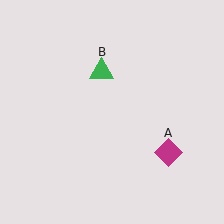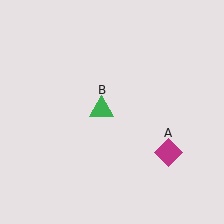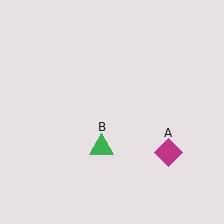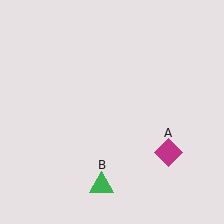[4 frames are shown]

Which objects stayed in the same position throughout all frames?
Magenta diamond (object A) remained stationary.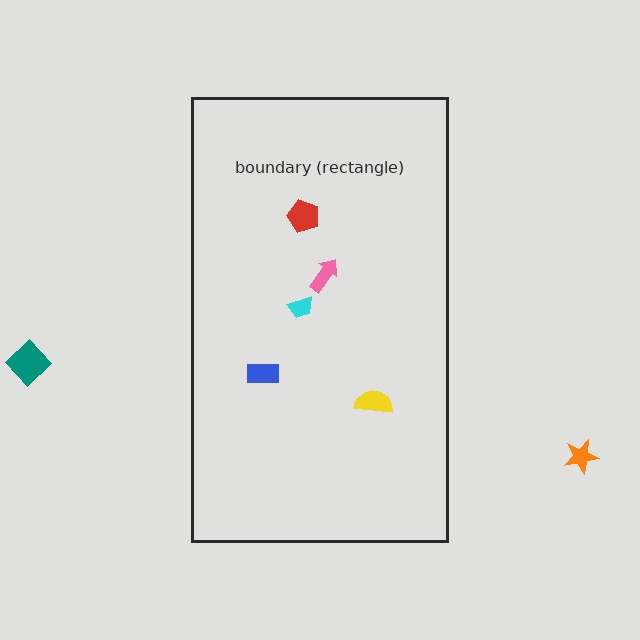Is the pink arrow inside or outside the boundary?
Inside.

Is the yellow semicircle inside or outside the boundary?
Inside.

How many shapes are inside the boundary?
5 inside, 2 outside.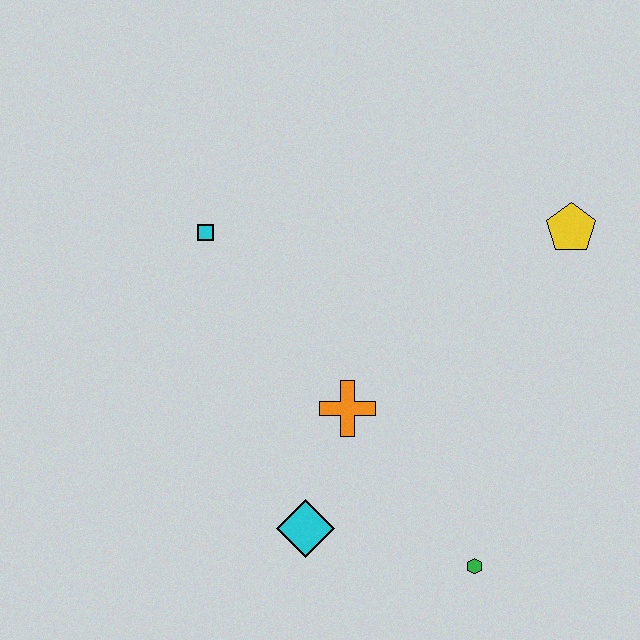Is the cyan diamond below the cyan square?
Yes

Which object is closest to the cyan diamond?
The orange cross is closest to the cyan diamond.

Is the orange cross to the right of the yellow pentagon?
No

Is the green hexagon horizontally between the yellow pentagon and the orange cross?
Yes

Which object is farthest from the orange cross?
The yellow pentagon is farthest from the orange cross.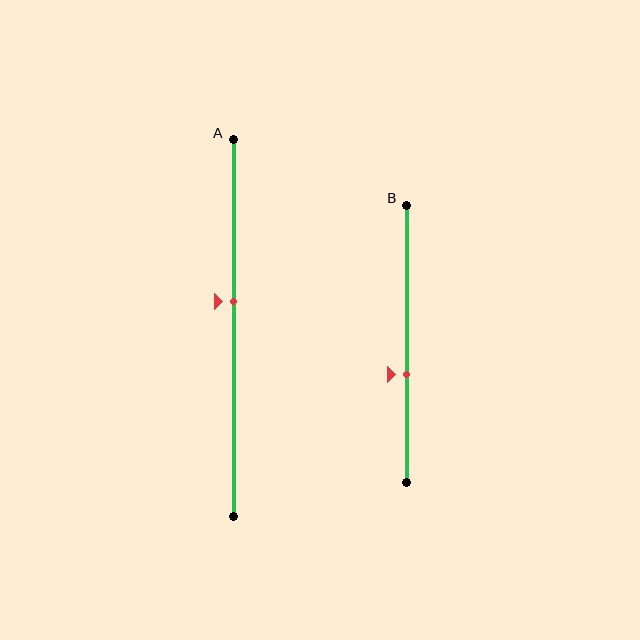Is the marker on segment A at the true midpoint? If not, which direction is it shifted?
No, the marker on segment A is shifted upward by about 7% of the segment length.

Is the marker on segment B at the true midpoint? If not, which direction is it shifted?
No, the marker on segment B is shifted downward by about 11% of the segment length.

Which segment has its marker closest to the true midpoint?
Segment A has its marker closest to the true midpoint.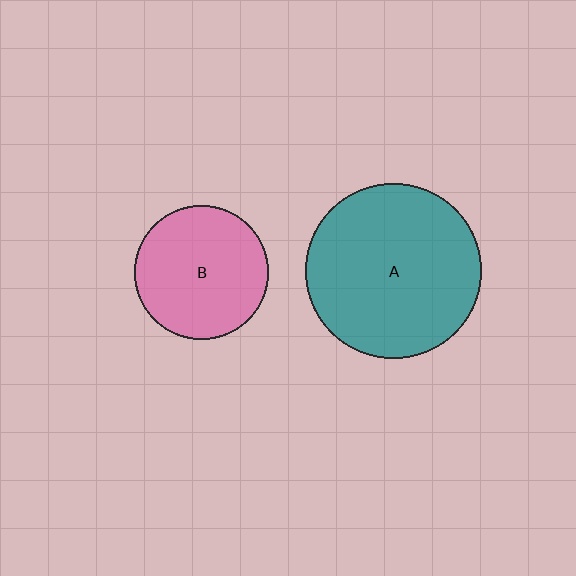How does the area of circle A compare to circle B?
Approximately 1.7 times.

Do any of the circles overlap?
No, none of the circles overlap.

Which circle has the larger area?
Circle A (teal).